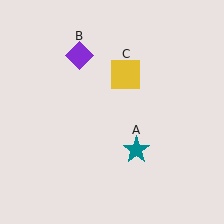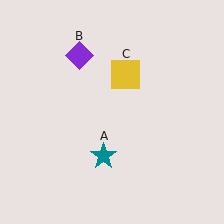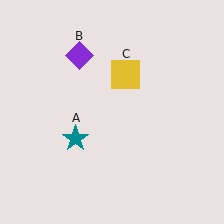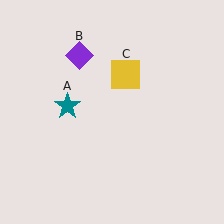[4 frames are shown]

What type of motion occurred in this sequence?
The teal star (object A) rotated clockwise around the center of the scene.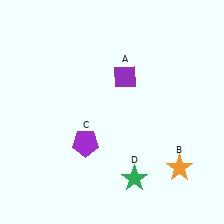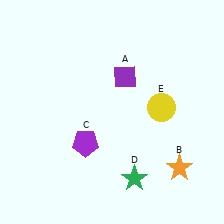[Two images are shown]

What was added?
A yellow circle (E) was added in Image 2.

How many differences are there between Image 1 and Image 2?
There is 1 difference between the two images.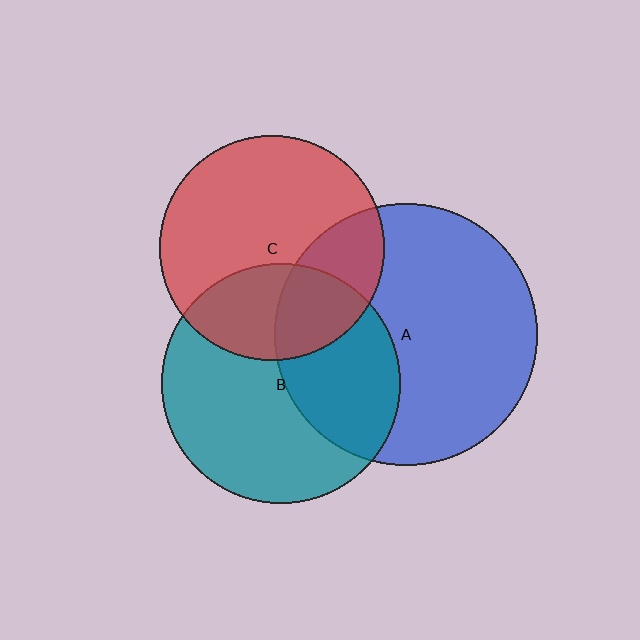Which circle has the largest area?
Circle A (blue).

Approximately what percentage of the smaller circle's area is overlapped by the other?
Approximately 30%.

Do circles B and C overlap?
Yes.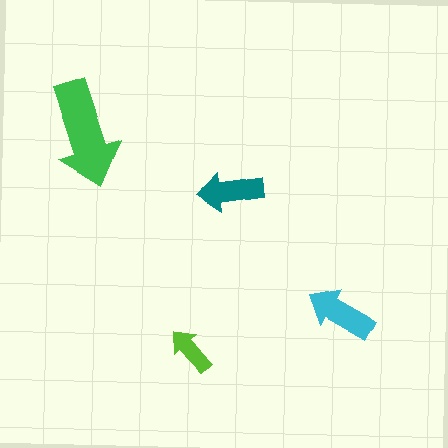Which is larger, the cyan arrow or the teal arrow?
The cyan one.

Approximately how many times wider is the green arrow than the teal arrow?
About 1.5 times wider.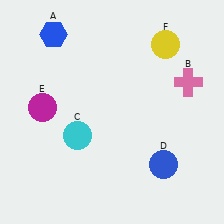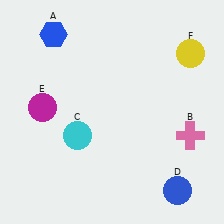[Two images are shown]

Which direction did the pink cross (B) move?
The pink cross (B) moved down.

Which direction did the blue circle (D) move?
The blue circle (D) moved down.